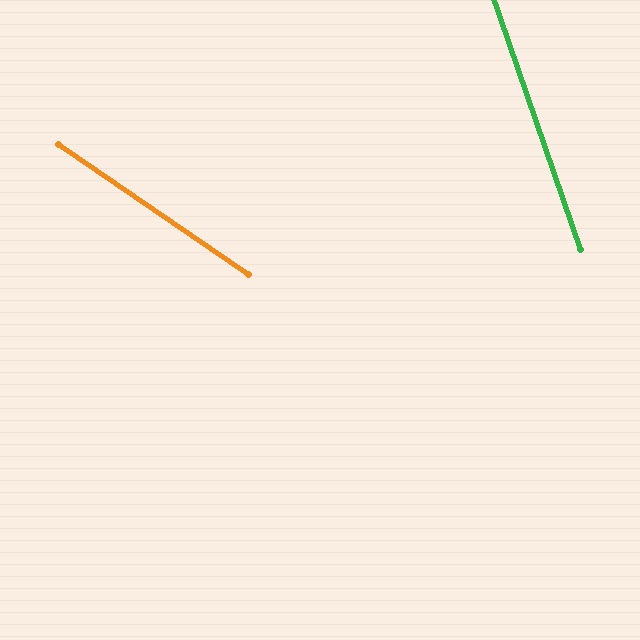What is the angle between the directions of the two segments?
Approximately 37 degrees.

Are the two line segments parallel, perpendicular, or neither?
Neither parallel nor perpendicular — they differ by about 37°.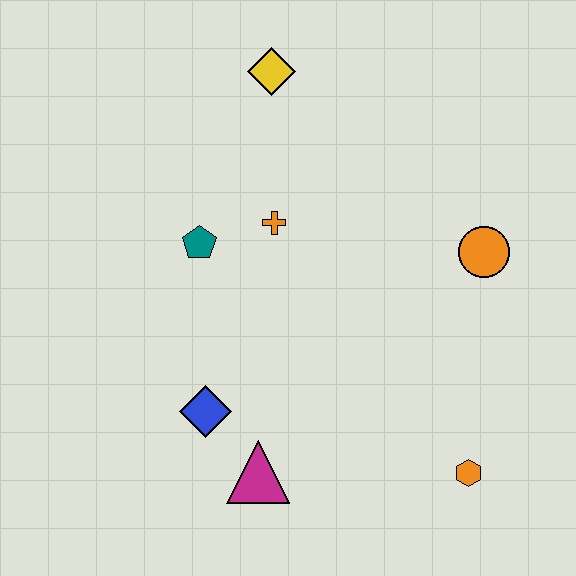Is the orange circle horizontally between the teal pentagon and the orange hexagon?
No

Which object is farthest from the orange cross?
The orange hexagon is farthest from the orange cross.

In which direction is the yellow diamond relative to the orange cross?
The yellow diamond is above the orange cross.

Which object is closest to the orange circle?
The orange cross is closest to the orange circle.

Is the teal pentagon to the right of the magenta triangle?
No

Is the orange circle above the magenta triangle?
Yes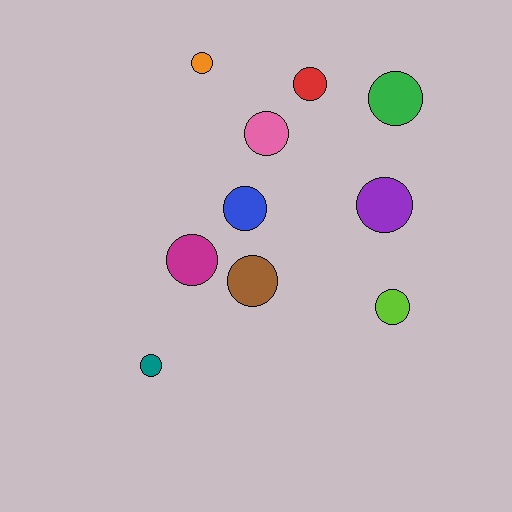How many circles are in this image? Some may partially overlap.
There are 10 circles.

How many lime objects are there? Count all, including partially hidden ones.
There is 1 lime object.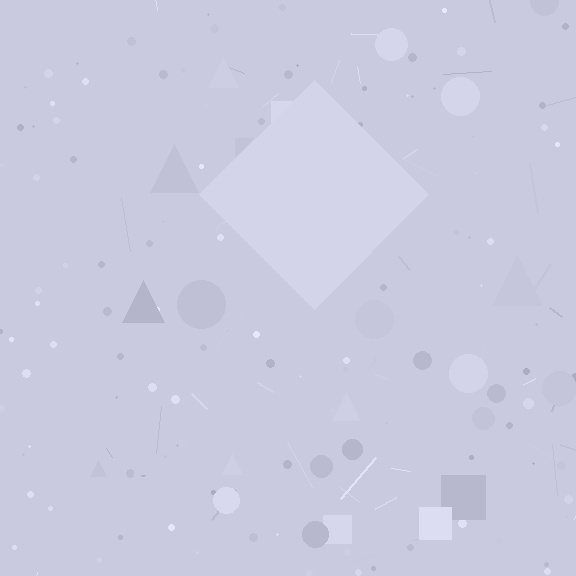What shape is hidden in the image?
A diamond is hidden in the image.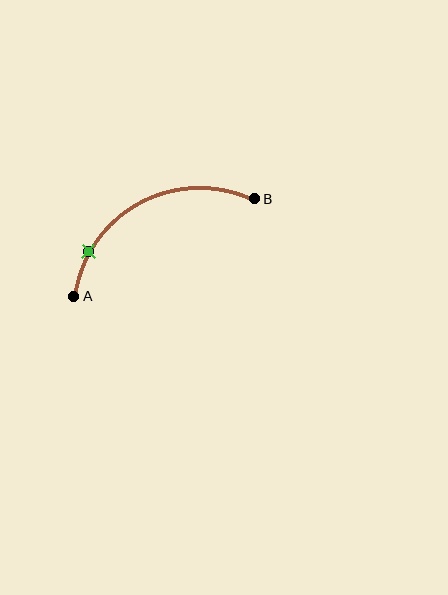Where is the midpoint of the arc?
The arc midpoint is the point on the curve farthest from the straight line joining A and B. It sits above that line.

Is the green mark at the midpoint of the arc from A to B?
No. The green mark lies on the arc but is closer to endpoint A. The arc midpoint would be at the point on the curve equidistant along the arc from both A and B.